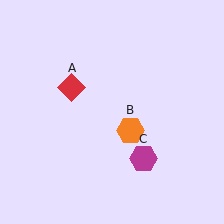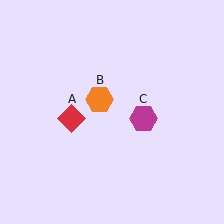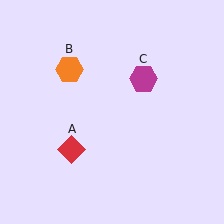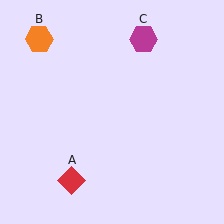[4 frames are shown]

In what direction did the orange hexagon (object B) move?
The orange hexagon (object B) moved up and to the left.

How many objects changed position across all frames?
3 objects changed position: red diamond (object A), orange hexagon (object B), magenta hexagon (object C).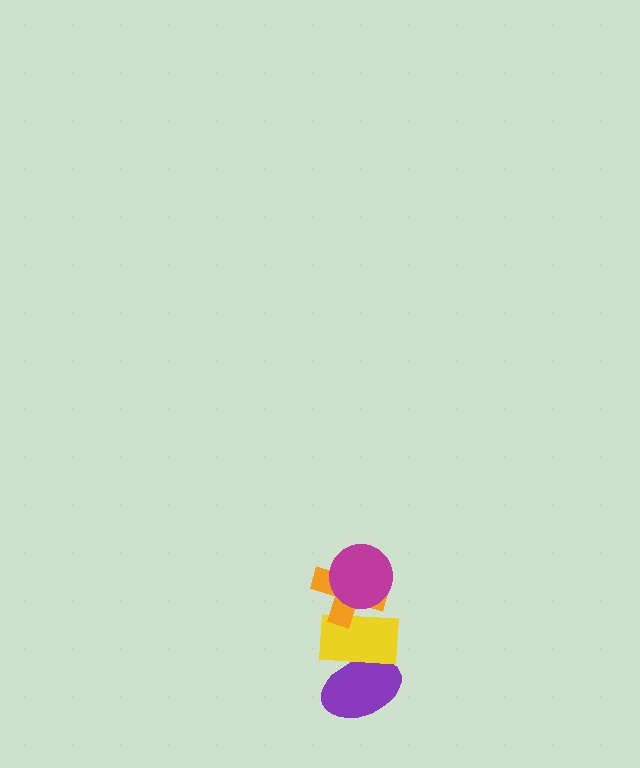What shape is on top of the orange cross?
The magenta circle is on top of the orange cross.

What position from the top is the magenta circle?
The magenta circle is 1st from the top.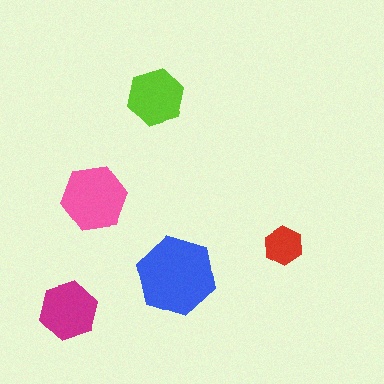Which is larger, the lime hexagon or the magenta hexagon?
The magenta one.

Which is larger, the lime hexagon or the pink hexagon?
The pink one.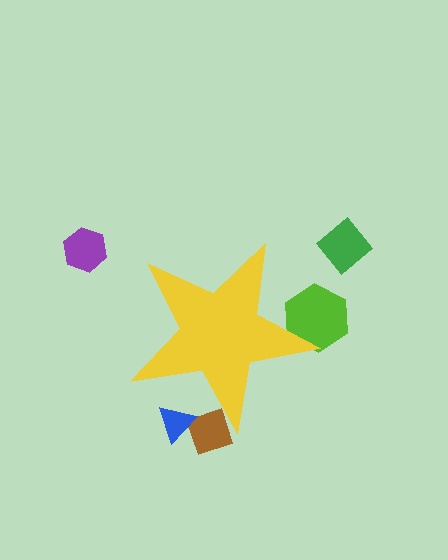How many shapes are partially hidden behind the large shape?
3 shapes are partially hidden.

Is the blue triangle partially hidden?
Yes, the blue triangle is partially hidden behind the yellow star.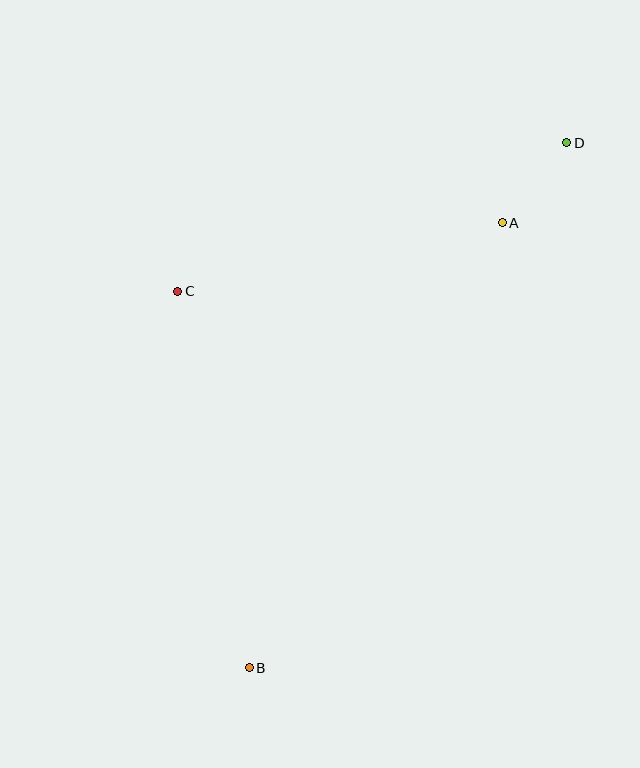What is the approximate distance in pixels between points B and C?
The distance between B and C is approximately 383 pixels.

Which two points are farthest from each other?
Points B and D are farthest from each other.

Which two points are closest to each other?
Points A and D are closest to each other.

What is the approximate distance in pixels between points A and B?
The distance between A and B is approximately 512 pixels.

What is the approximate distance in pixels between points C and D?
The distance between C and D is approximately 416 pixels.